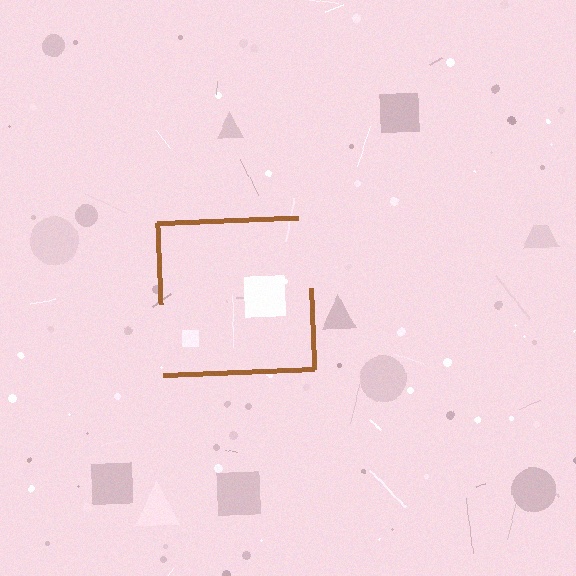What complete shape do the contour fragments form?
The contour fragments form a square.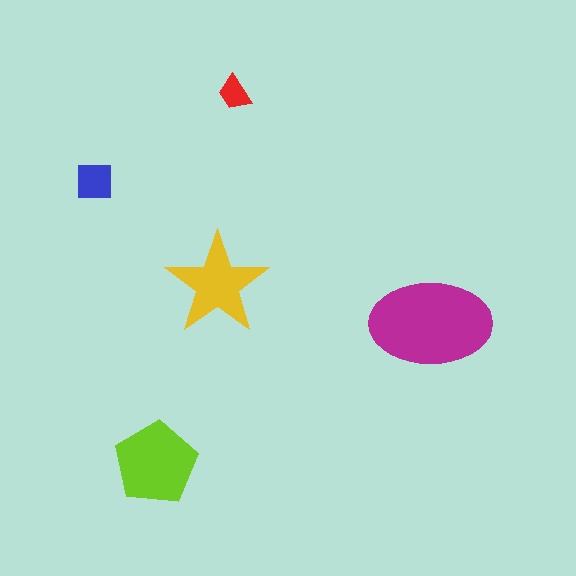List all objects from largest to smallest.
The magenta ellipse, the lime pentagon, the yellow star, the blue square, the red trapezoid.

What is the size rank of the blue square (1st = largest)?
4th.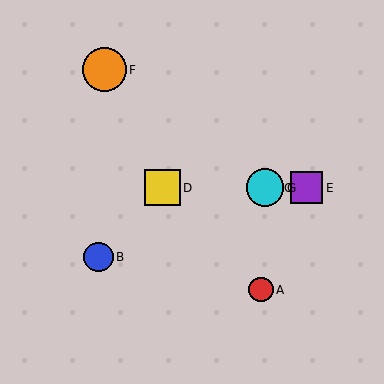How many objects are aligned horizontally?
4 objects (C, D, E, G) are aligned horizontally.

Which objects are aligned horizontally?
Objects C, D, E, G are aligned horizontally.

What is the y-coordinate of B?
Object B is at y≈257.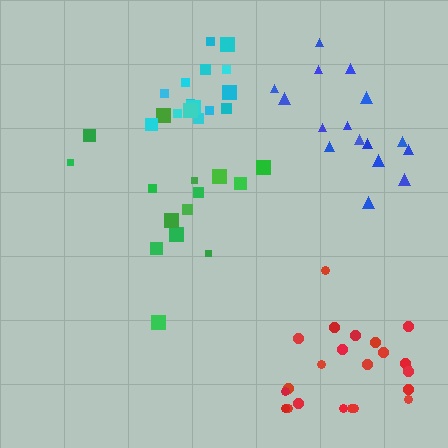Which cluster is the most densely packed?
Cyan.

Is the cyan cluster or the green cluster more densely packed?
Cyan.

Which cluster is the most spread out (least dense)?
Green.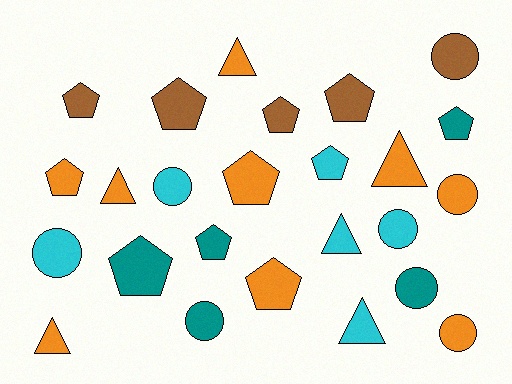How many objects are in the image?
There are 25 objects.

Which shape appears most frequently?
Pentagon, with 11 objects.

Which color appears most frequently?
Orange, with 9 objects.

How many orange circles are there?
There are 2 orange circles.